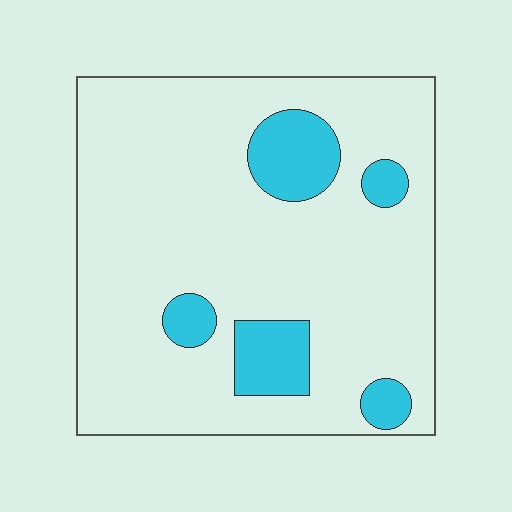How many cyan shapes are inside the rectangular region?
5.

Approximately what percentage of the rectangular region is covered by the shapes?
Approximately 15%.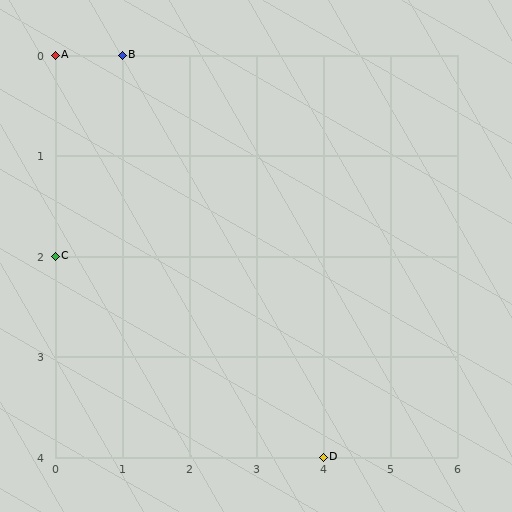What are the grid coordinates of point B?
Point B is at grid coordinates (1, 0).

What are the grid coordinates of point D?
Point D is at grid coordinates (4, 4).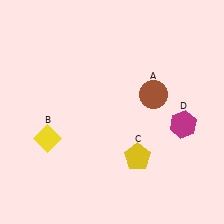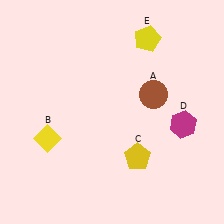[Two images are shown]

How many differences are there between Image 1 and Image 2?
There is 1 difference between the two images.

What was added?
A yellow pentagon (E) was added in Image 2.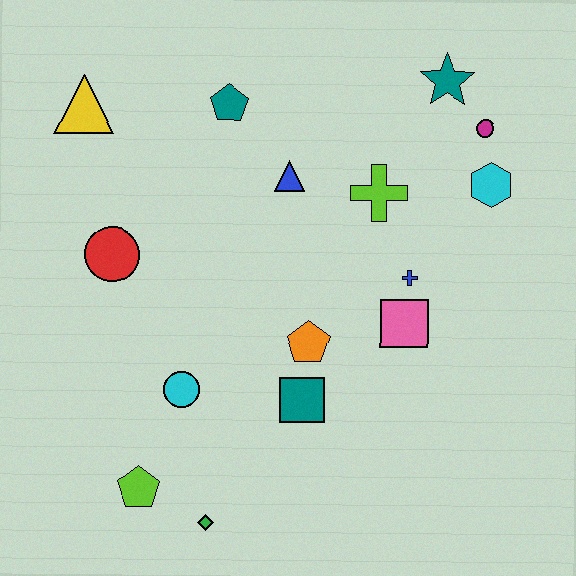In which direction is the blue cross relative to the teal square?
The blue cross is above the teal square.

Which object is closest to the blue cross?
The pink square is closest to the blue cross.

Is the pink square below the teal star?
Yes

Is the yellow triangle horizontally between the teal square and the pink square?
No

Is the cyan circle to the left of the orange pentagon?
Yes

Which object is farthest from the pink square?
The yellow triangle is farthest from the pink square.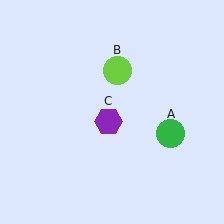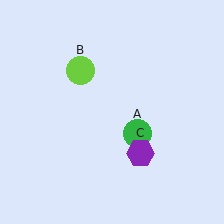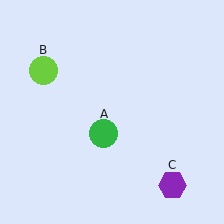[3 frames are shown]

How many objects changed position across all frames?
3 objects changed position: green circle (object A), lime circle (object B), purple hexagon (object C).